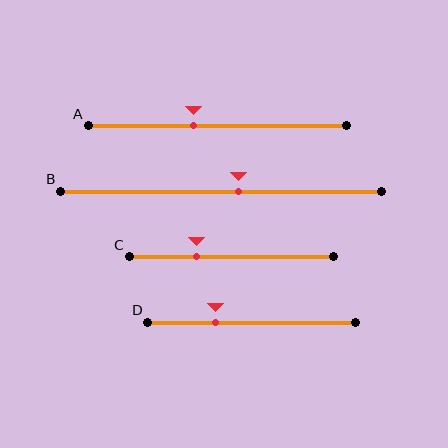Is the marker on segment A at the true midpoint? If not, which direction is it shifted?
No, the marker on segment A is shifted to the left by about 9% of the segment length.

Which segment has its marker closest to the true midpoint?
Segment B has its marker closest to the true midpoint.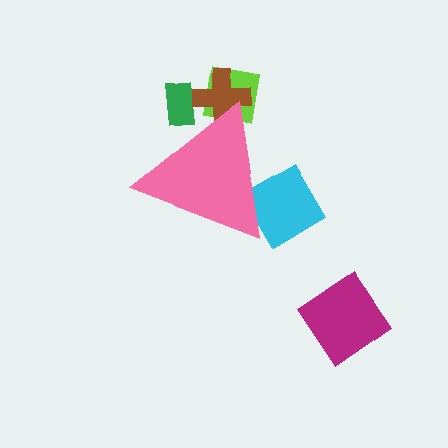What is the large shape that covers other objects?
A pink triangle.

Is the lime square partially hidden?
Yes, the lime square is partially hidden behind the pink triangle.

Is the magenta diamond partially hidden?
No, the magenta diamond is fully visible.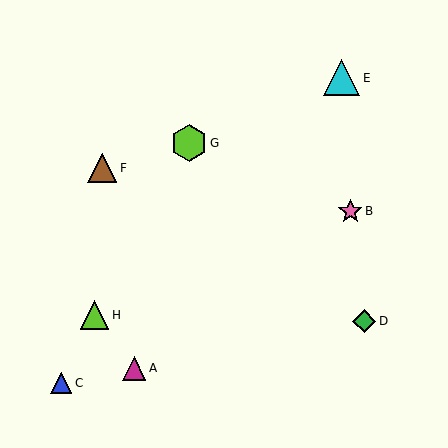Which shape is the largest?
The lime hexagon (labeled G) is the largest.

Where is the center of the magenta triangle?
The center of the magenta triangle is at (134, 368).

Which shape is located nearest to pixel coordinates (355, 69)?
The cyan triangle (labeled E) at (341, 78) is nearest to that location.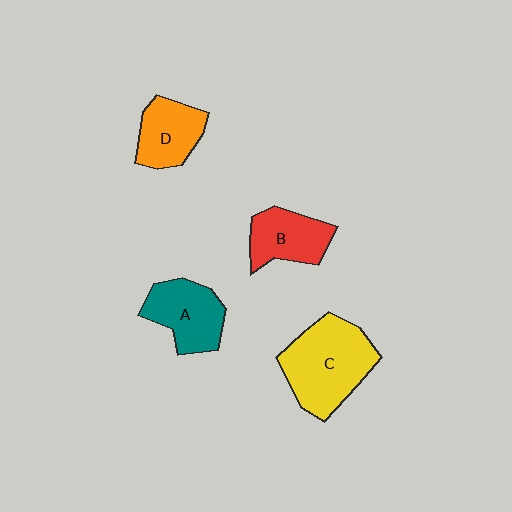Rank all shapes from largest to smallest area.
From largest to smallest: C (yellow), A (teal), B (red), D (orange).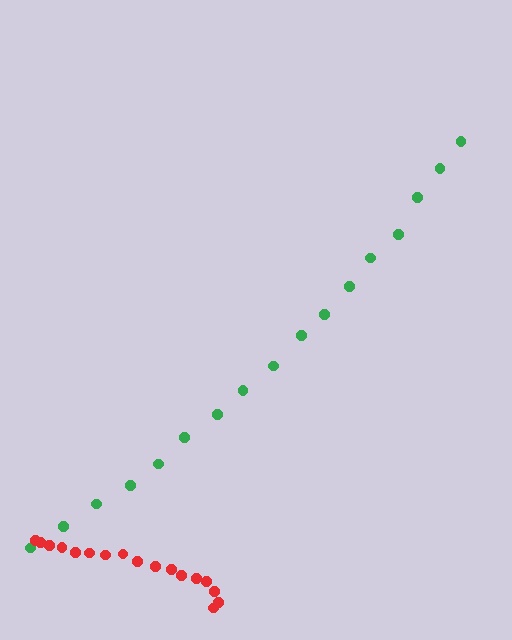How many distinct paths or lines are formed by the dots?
There are 2 distinct paths.